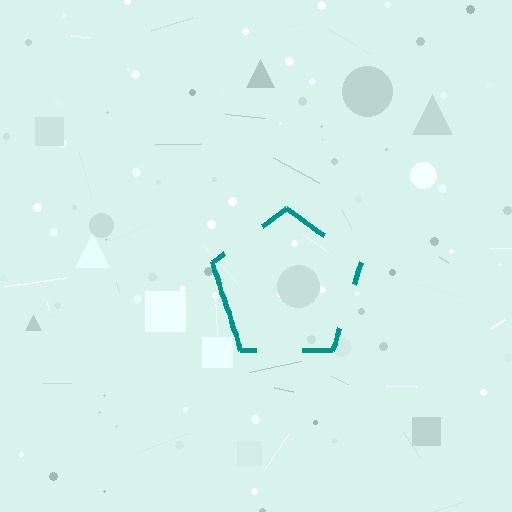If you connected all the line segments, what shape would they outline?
They would outline a pentagon.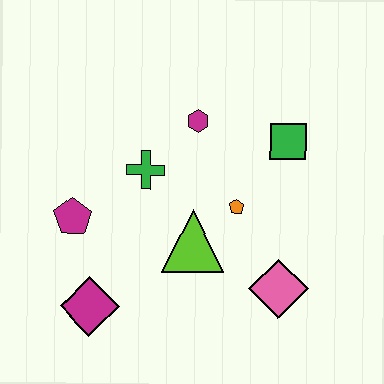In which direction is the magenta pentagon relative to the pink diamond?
The magenta pentagon is to the left of the pink diamond.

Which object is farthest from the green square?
The magenta diamond is farthest from the green square.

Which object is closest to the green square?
The orange pentagon is closest to the green square.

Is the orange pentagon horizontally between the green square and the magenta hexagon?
Yes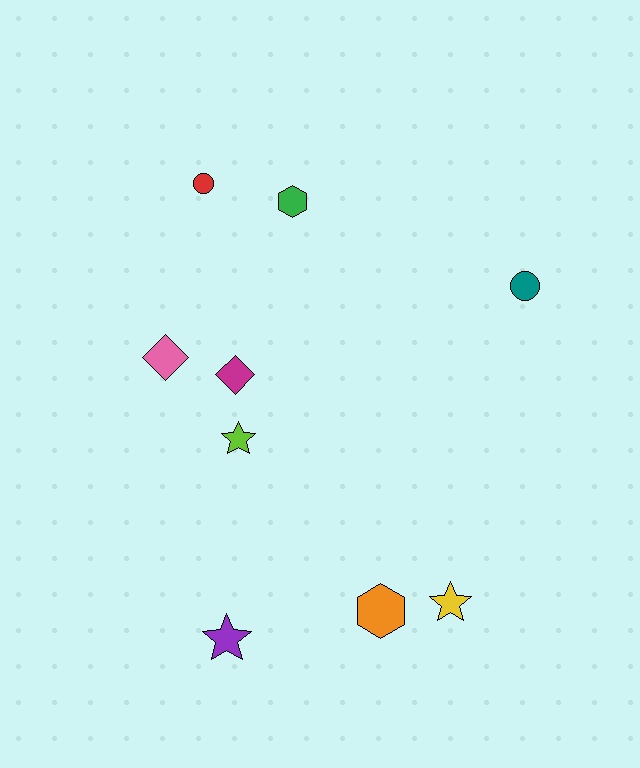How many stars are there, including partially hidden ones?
There are 3 stars.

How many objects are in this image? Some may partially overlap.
There are 9 objects.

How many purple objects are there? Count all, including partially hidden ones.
There is 1 purple object.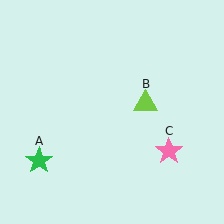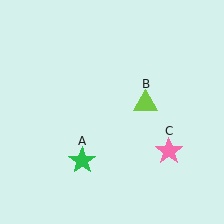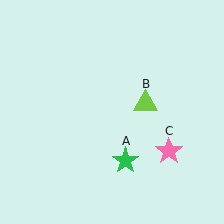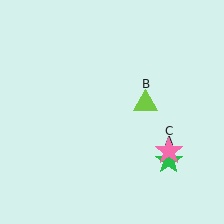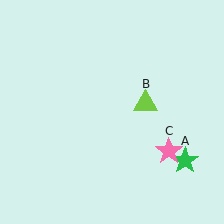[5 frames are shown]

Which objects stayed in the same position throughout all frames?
Lime triangle (object B) and pink star (object C) remained stationary.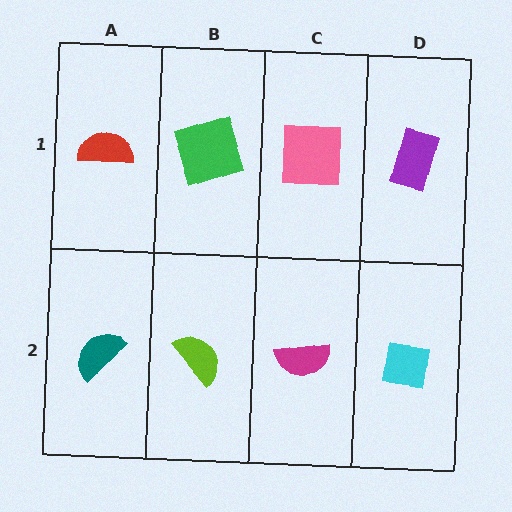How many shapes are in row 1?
4 shapes.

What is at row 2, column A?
A teal semicircle.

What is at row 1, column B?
A green square.